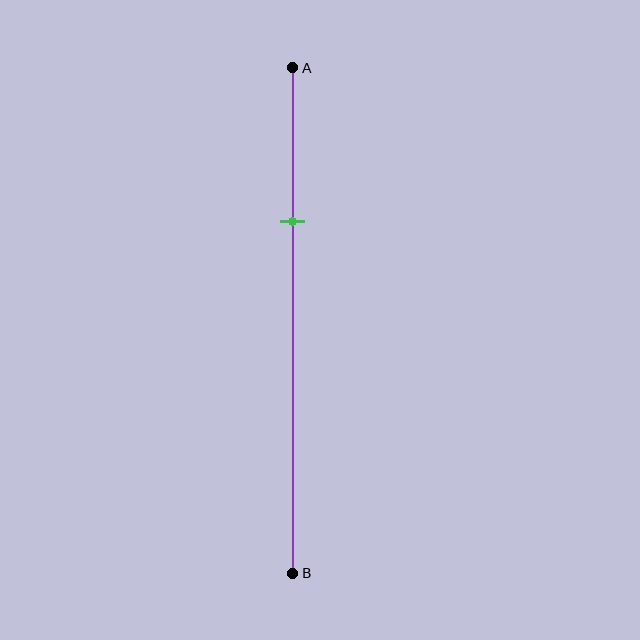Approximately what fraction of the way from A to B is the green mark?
The green mark is approximately 30% of the way from A to B.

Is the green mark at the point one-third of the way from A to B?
Yes, the mark is approximately at the one-third point.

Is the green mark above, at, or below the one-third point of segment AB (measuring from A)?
The green mark is approximately at the one-third point of segment AB.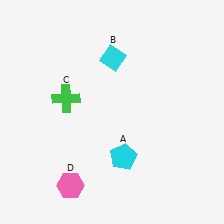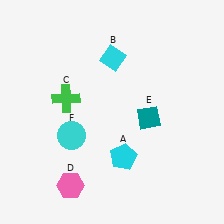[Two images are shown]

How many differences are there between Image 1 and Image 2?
There are 2 differences between the two images.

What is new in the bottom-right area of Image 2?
A teal diamond (E) was added in the bottom-right area of Image 2.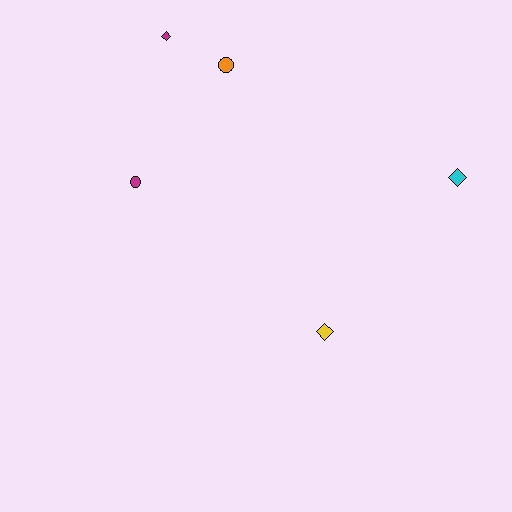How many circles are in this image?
There are 2 circles.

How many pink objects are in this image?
There are no pink objects.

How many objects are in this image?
There are 5 objects.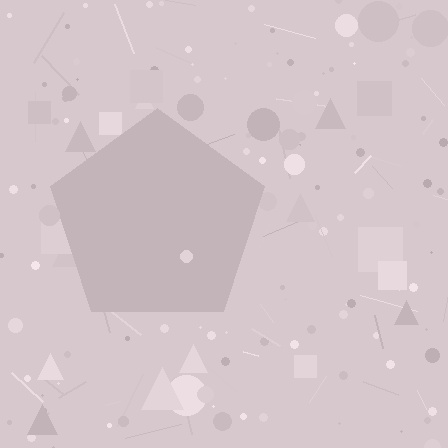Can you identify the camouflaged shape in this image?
The camouflaged shape is a pentagon.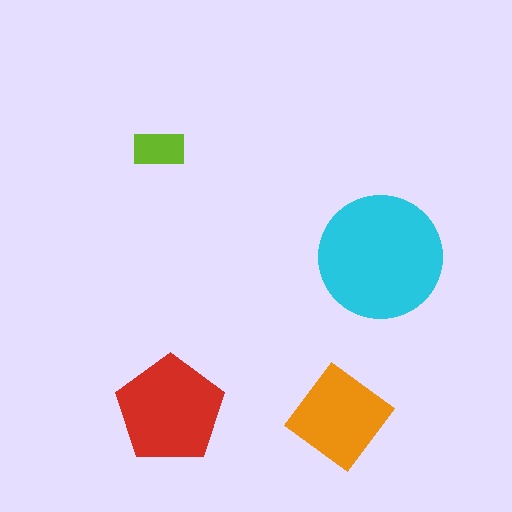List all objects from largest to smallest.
The cyan circle, the red pentagon, the orange diamond, the lime rectangle.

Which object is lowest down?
The orange diamond is bottommost.